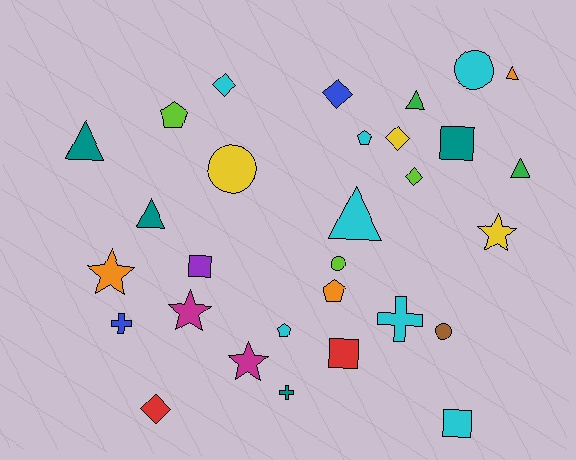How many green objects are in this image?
There are 2 green objects.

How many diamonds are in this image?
There are 5 diamonds.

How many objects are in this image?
There are 30 objects.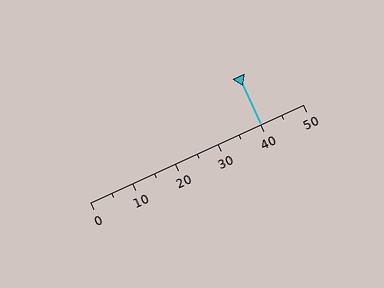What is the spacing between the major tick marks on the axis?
The major ticks are spaced 10 apart.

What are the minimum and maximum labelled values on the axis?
The axis runs from 0 to 50.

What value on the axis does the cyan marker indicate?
The marker indicates approximately 40.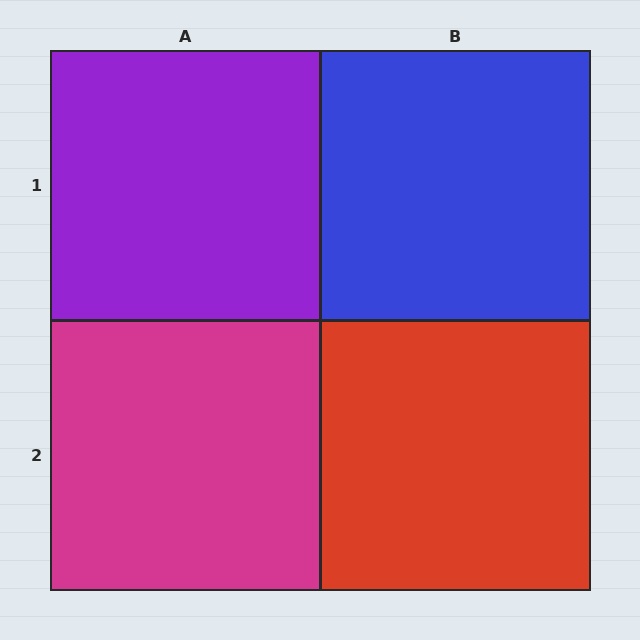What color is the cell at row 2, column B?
Red.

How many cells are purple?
1 cell is purple.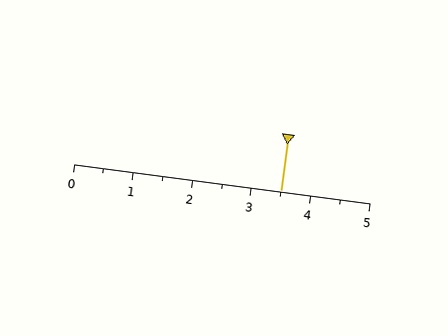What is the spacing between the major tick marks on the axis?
The major ticks are spaced 1 apart.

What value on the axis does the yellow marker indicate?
The marker indicates approximately 3.5.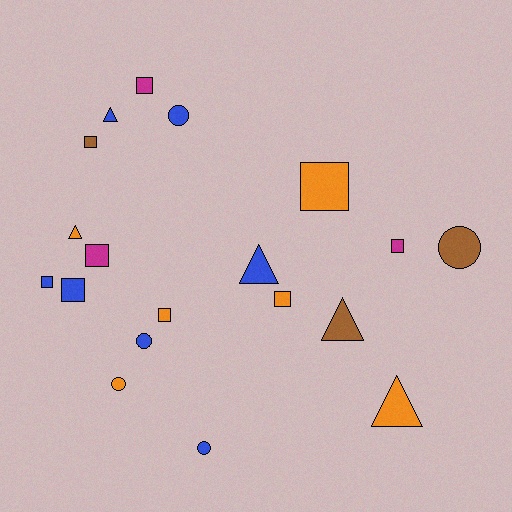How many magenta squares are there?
There are 3 magenta squares.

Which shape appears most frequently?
Square, with 9 objects.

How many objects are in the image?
There are 19 objects.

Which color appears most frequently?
Blue, with 7 objects.